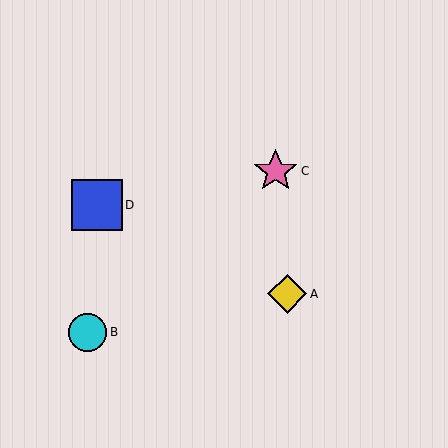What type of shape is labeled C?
Shape C is a pink star.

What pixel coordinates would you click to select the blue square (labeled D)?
Click at (97, 205) to select the blue square D.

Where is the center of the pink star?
The center of the pink star is at (276, 171).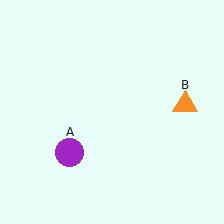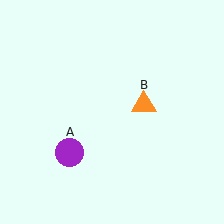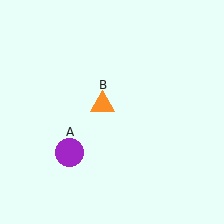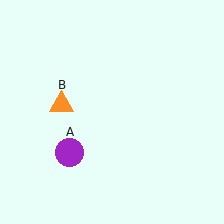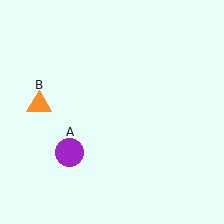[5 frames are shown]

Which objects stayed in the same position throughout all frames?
Purple circle (object A) remained stationary.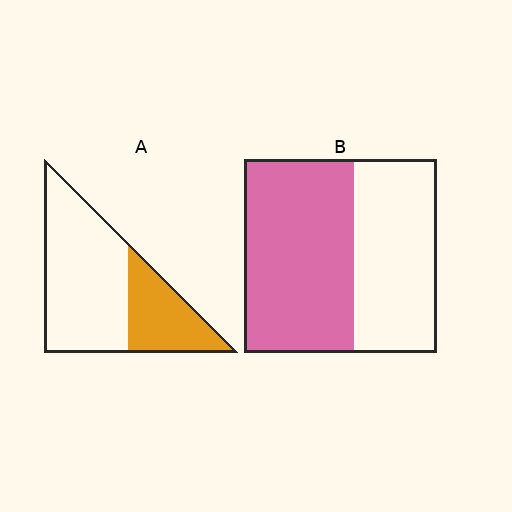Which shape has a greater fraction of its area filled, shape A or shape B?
Shape B.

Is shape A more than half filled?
No.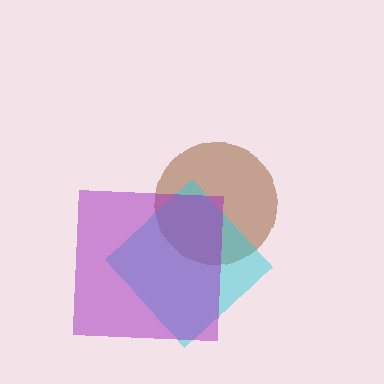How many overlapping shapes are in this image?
There are 3 overlapping shapes in the image.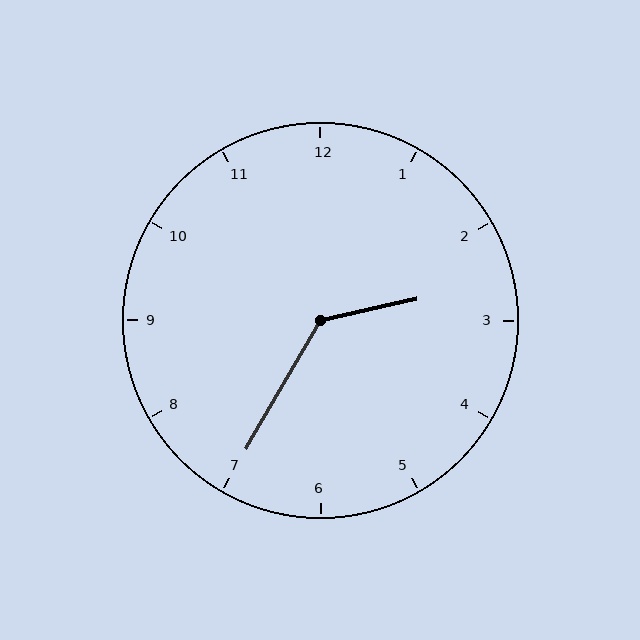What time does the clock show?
2:35.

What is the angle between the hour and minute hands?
Approximately 132 degrees.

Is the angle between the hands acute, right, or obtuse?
It is obtuse.